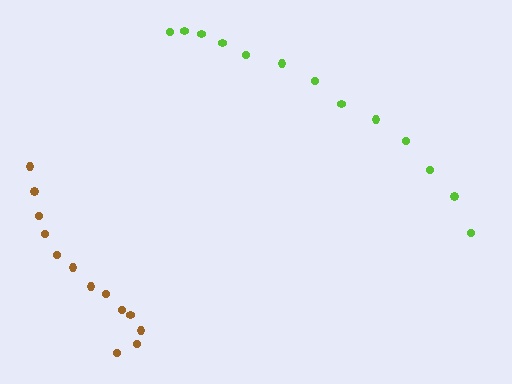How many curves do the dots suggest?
There are 2 distinct paths.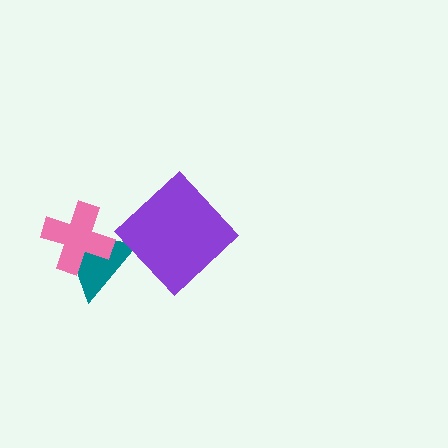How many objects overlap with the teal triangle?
1 object overlaps with the teal triangle.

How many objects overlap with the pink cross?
1 object overlaps with the pink cross.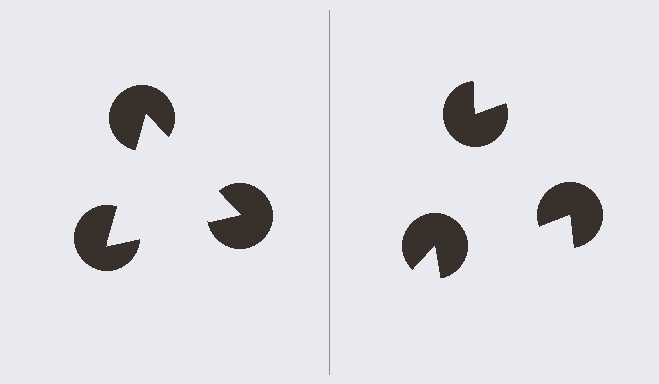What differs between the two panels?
The pac-man discs are positioned identically on both sides; only the wedge orientations differ. On the left they align to a triangle; on the right they are misaligned.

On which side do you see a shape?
An illusory triangle appears on the left side. On the right side the wedge cuts are rotated, so no coherent shape forms.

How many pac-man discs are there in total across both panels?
6 — 3 on each side.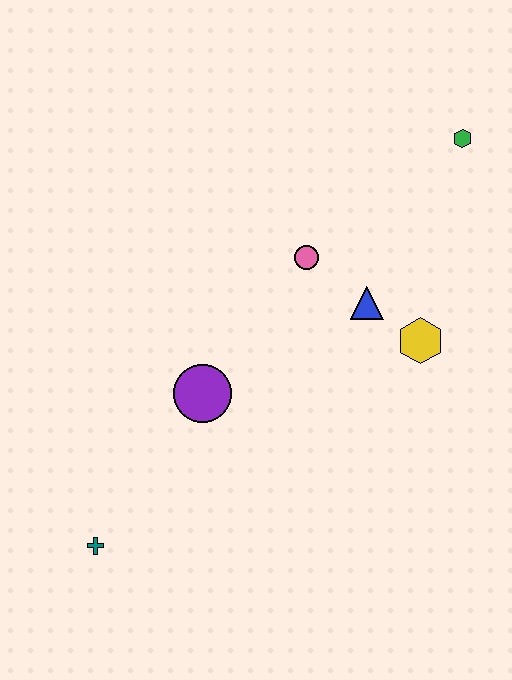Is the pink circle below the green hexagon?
Yes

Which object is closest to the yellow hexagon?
The blue triangle is closest to the yellow hexagon.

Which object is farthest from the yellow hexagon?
The teal cross is farthest from the yellow hexagon.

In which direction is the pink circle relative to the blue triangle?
The pink circle is to the left of the blue triangle.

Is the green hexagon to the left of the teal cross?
No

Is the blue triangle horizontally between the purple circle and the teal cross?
No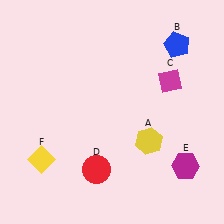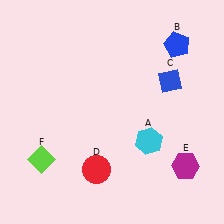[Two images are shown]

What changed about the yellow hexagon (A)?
In Image 1, A is yellow. In Image 2, it changed to cyan.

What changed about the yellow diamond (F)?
In Image 1, F is yellow. In Image 2, it changed to lime.